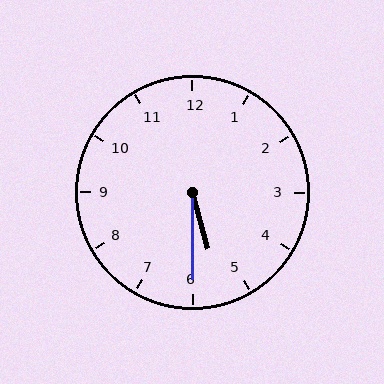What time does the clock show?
5:30.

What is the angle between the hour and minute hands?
Approximately 15 degrees.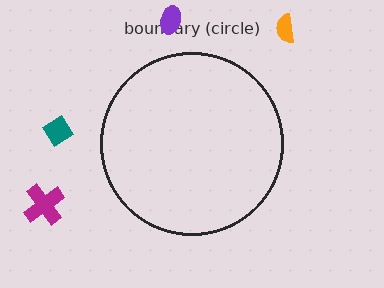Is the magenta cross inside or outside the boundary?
Outside.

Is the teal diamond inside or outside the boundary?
Outside.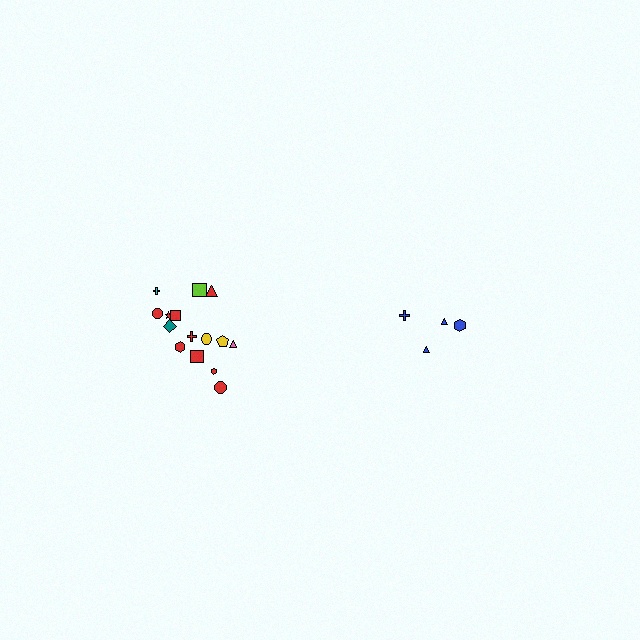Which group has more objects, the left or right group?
The left group.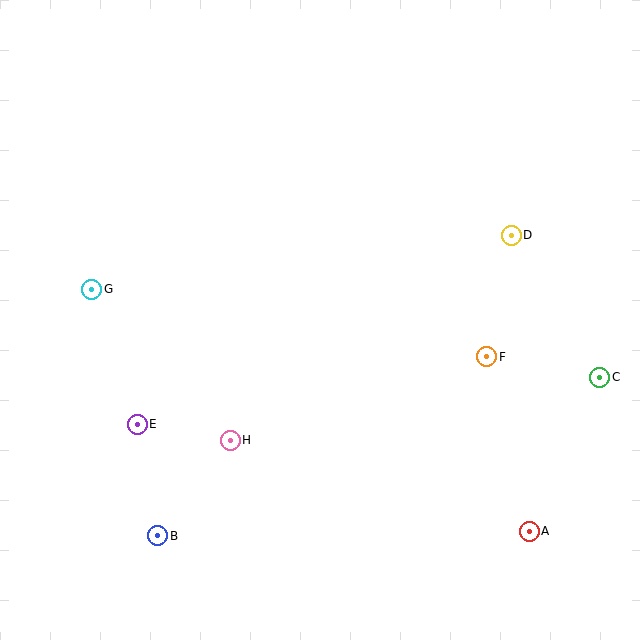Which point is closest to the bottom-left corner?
Point B is closest to the bottom-left corner.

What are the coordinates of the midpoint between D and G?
The midpoint between D and G is at (302, 262).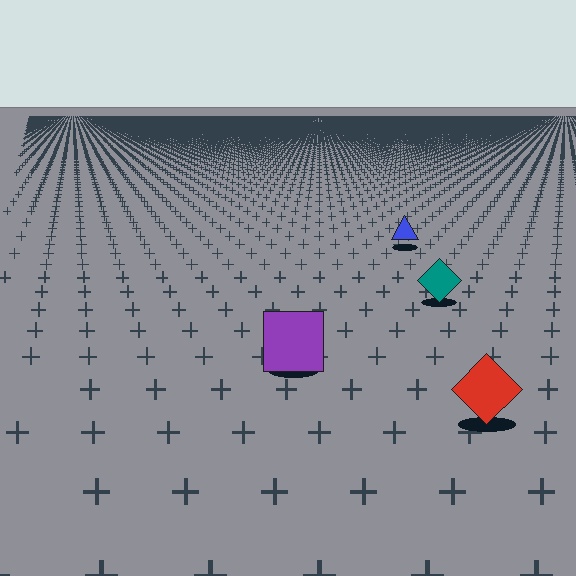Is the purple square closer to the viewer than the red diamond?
No. The red diamond is closer — you can tell from the texture gradient: the ground texture is coarser near it.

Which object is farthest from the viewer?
The blue triangle is farthest from the viewer. It appears smaller and the ground texture around it is denser.